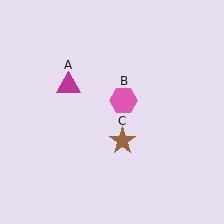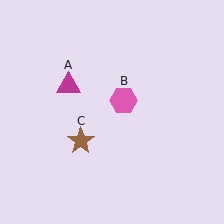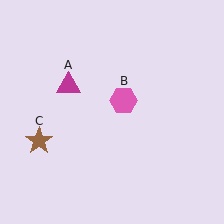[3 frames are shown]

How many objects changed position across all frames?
1 object changed position: brown star (object C).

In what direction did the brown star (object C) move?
The brown star (object C) moved left.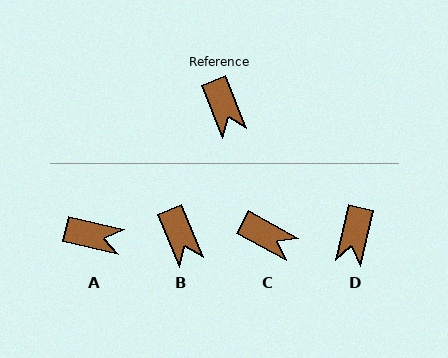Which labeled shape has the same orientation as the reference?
B.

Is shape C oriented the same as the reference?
No, it is off by about 39 degrees.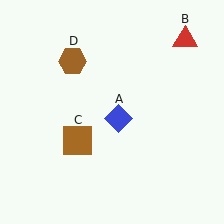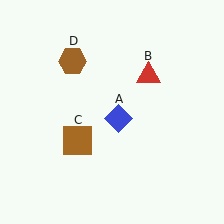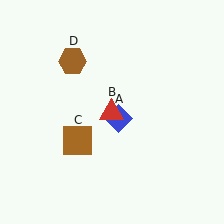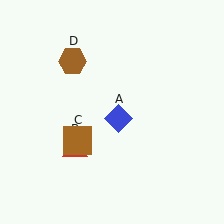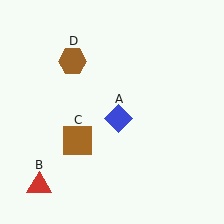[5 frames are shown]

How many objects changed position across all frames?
1 object changed position: red triangle (object B).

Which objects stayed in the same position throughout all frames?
Blue diamond (object A) and brown square (object C) and brown hexagon (object D) remained stationary.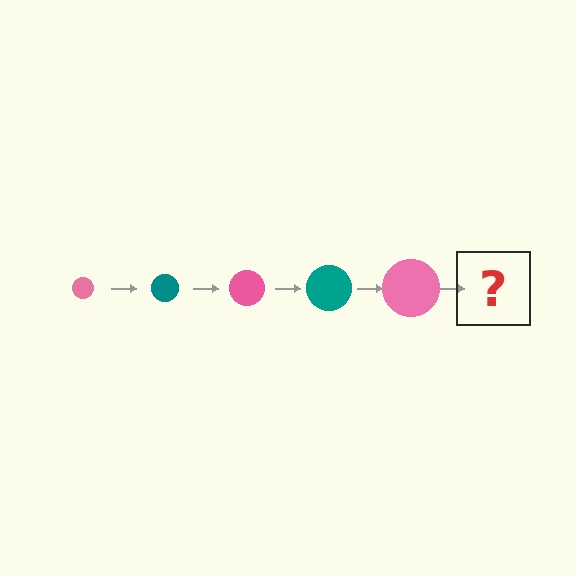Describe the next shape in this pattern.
It should be a teal circle, larger than the previous one.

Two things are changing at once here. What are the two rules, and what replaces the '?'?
The two rules are that the circle grows larger each step and the color cycles through pink and teal. The '?' should be a teal circle, larger than the previous one.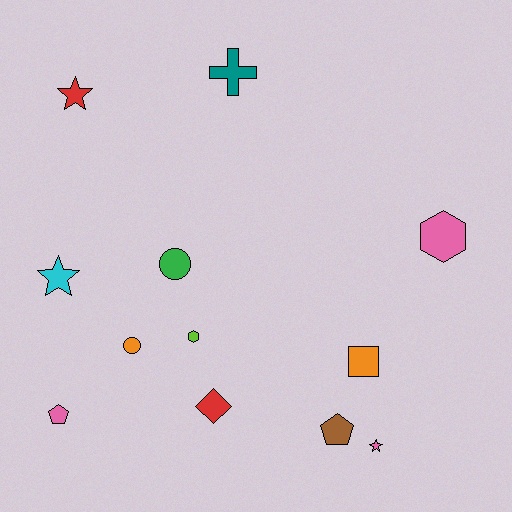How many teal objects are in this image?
There is 1 teal object.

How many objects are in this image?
There are 12 objects.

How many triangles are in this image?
There are no triangles.